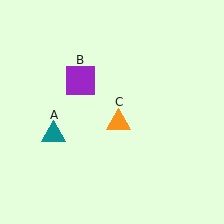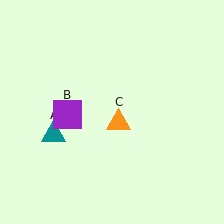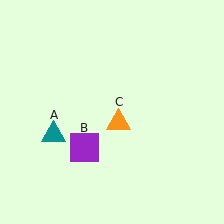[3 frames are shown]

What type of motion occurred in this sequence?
The purple square (object B) rotated counterclockwise around the center of the scene.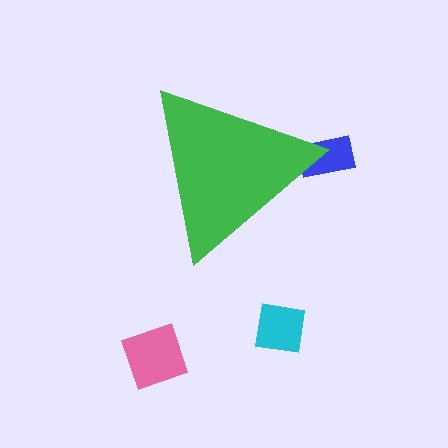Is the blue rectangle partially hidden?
Yes, the blue rectangle is partially hidden behind the green triangle.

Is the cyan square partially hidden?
No, the cyan square is fully visible.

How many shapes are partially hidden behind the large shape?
1 shape is partially hidden.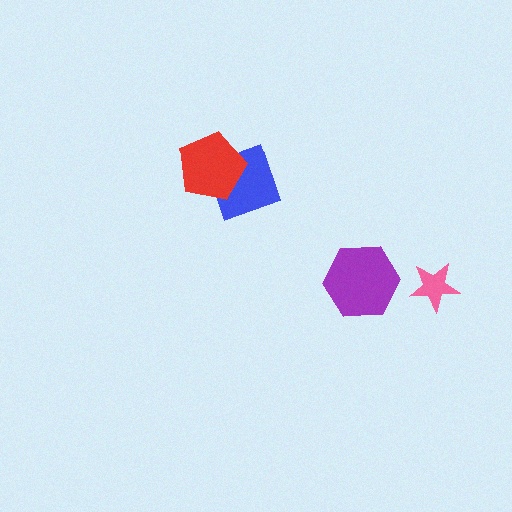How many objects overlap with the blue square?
1 object overlaps with the blue square.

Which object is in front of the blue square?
The red pentagon is in front of the blue square.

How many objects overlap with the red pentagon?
1 object overlaps with the red pentagon.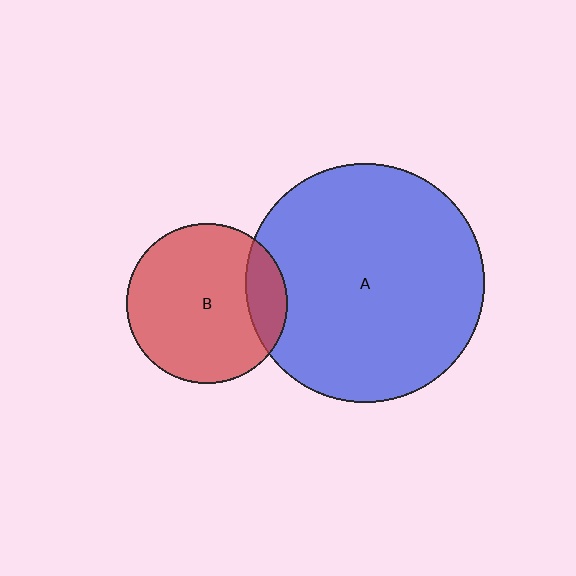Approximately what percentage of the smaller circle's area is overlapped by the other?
Approximately 15%.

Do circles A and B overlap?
Yes.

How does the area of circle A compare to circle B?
Approximately 2.2 times.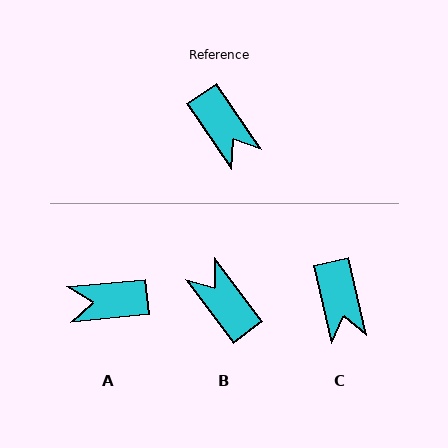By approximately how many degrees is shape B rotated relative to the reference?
Approximately 178 degrees clockwise.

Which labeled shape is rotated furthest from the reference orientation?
B, about 178 degrees away.